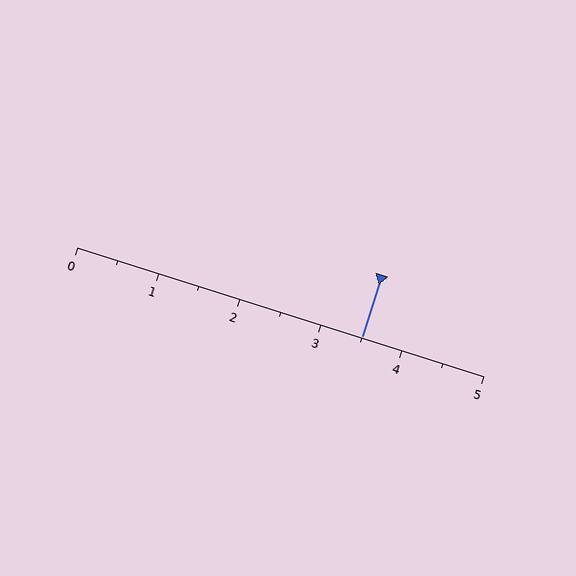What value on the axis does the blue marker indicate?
The marker indicates approximately 3.5.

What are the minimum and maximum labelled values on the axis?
The axis runs from 0 to 5.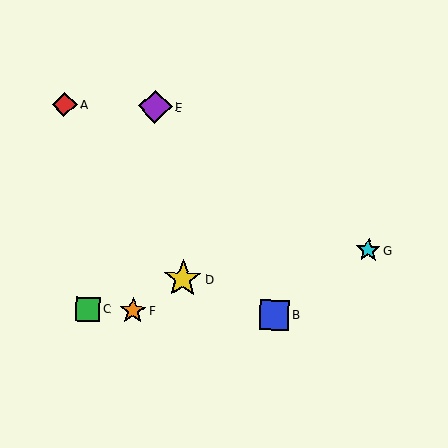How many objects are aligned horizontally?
3 objects (B, C, F) are aligned horizontally.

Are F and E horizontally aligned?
No, F is at y≈311 and E is at y≈107.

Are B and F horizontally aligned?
Yes, both are at y≈315.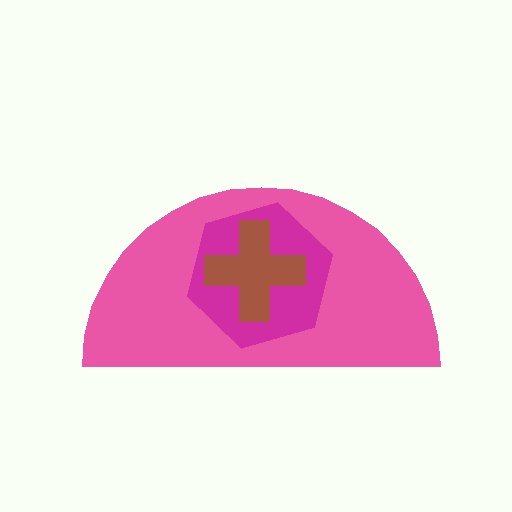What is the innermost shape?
The brown cross.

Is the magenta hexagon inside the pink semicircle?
Yes.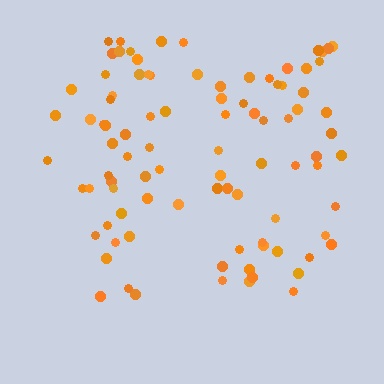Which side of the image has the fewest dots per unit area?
The bottom.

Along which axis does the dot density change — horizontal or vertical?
Vertical.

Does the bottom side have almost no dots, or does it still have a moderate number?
Still a moderate number, just noticeably fewer than the top.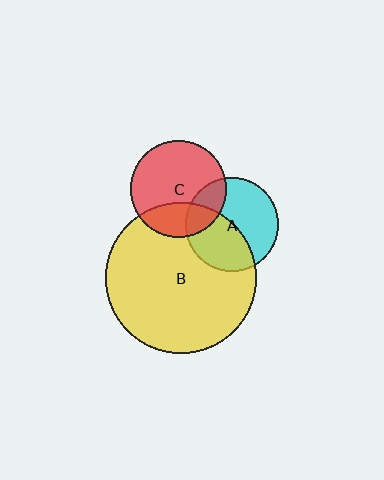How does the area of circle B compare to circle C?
Approximately 2.5 times.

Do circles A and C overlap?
Yes.